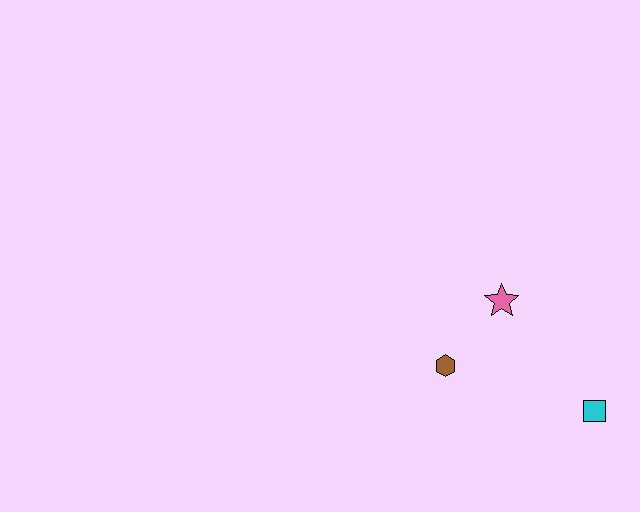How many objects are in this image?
There are 3 objects.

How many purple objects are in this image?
There are no purple objects.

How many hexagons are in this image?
There is 1 hexagon.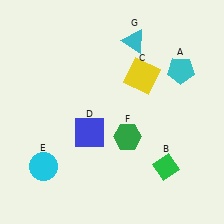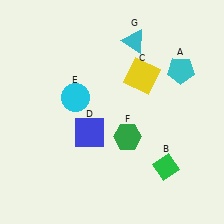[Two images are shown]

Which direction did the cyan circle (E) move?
The cyan circle (E) moved up.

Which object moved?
The cyan circle (E) moved up.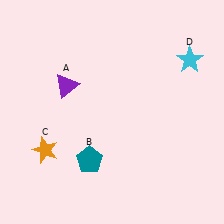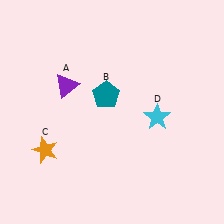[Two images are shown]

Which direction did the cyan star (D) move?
The cyan star (D) moved down.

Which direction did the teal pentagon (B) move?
The teal pentagon (B) moved up.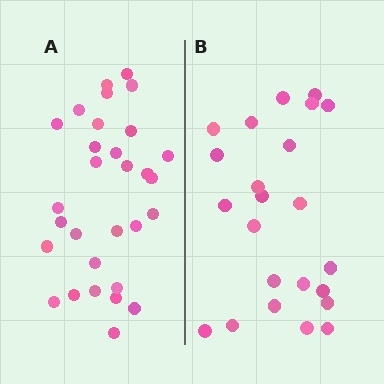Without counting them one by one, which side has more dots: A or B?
Region A (the left region) has more dots.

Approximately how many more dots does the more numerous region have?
Region A has roughly 8 or so more dots than region B.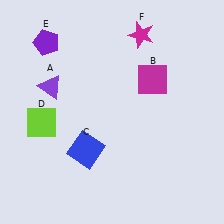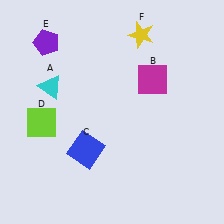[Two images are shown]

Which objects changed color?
A changed from purple to cyan. F changed from magenta to yellow.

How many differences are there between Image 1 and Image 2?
There are 2 differences between the two images.